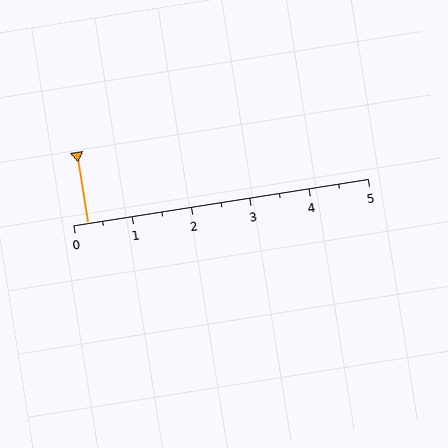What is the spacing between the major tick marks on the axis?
The major ticks are spaced 1 apart.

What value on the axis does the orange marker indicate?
The marker indicates approximately 0.2.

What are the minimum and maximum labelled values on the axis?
The axis runs from 0 to 5.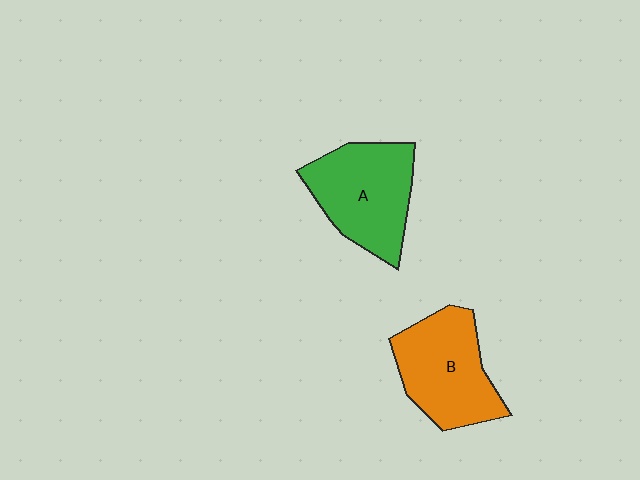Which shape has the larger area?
Shape A (green).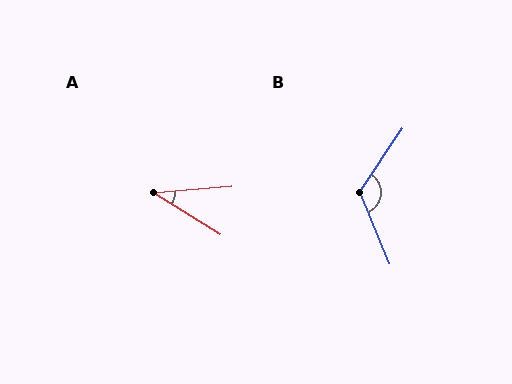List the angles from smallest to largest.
A (37°), B (123°).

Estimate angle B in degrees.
Approximately 123 degrees.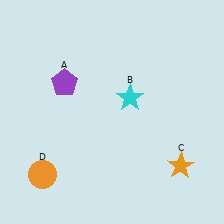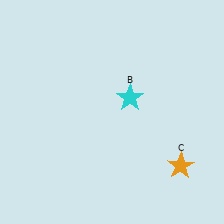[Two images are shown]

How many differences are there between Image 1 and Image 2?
There are 2 differences between the two images.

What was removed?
The purple pentagon (A), the orange circle (D) were removed in Image 2.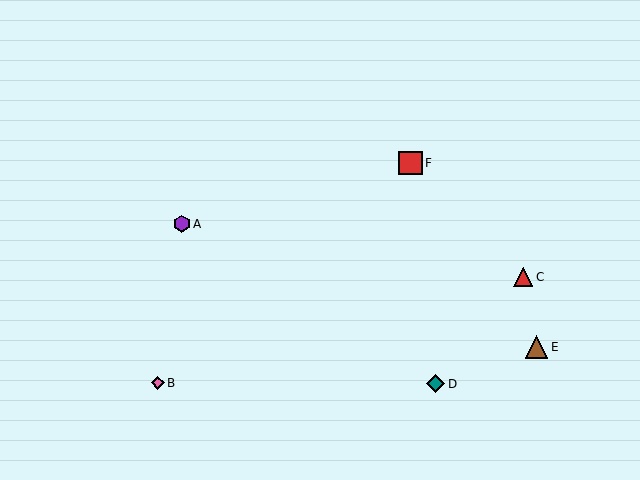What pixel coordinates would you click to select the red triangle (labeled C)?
Click at (523, 277) to select the red triangle C.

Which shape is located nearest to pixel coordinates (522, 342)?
The brown triangle (labeled E) at (537, 347) is nearest to that location.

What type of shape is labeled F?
Shape F is a red square.